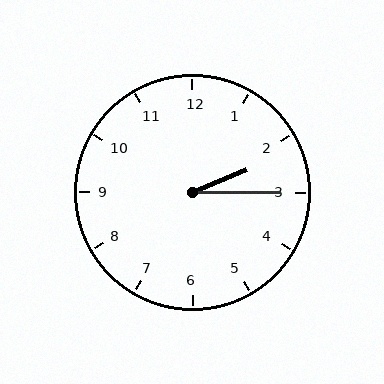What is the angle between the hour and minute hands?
Approximately 22 degrees.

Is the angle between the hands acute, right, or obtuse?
It is acute.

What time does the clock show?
2:15.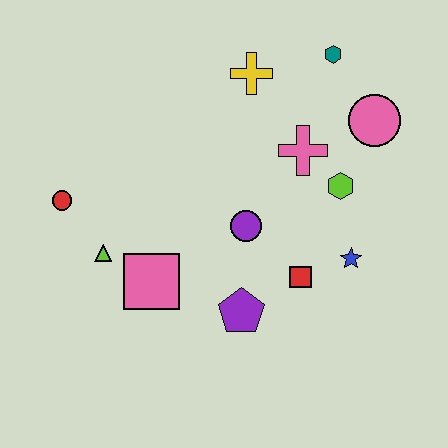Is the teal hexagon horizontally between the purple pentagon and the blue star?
Yes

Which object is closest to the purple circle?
The red square is closest to the purple circle.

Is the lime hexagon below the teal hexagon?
Yes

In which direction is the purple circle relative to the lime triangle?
The purple circle is to the right of the lime triangle.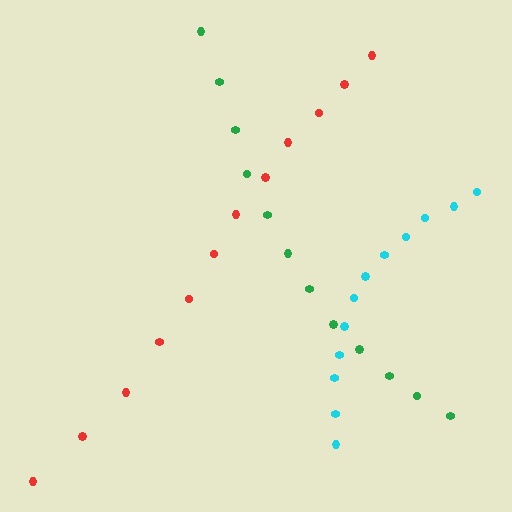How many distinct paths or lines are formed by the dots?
There are 3 distinct paths.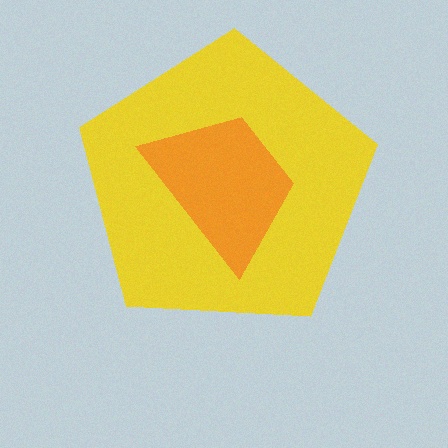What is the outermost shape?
The yellow pentagon.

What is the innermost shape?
The orange trapezoid.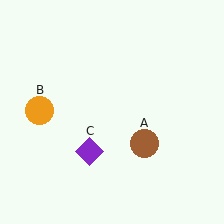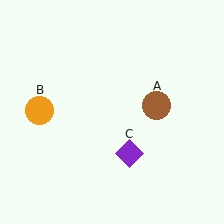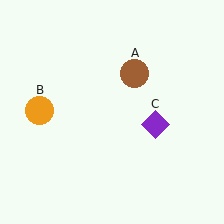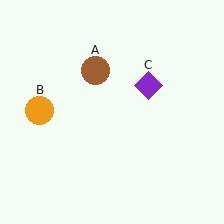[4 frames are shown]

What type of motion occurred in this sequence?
The brown circle (object A), purple diamond (object C) rotated counterclockwise around the center of the scene.